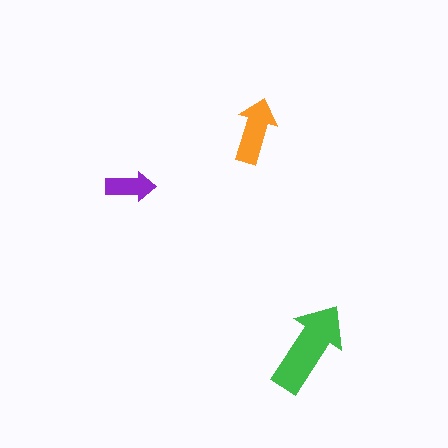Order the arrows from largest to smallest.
the green one, the orange one, the purple one.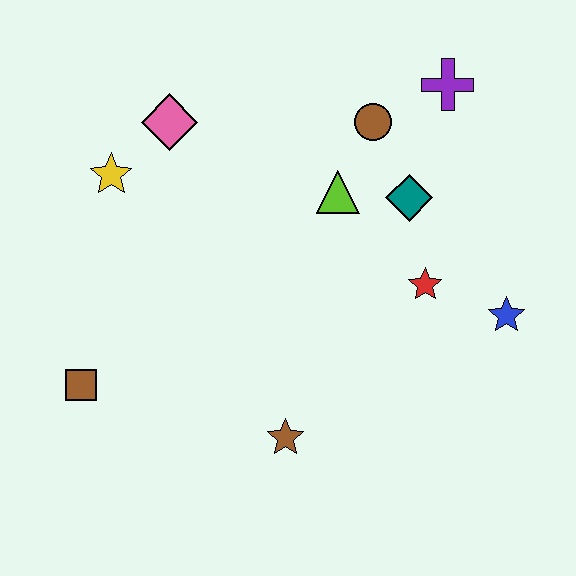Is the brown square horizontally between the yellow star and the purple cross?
No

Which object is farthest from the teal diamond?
The brown square is farthest from the teal diamond.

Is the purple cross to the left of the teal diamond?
No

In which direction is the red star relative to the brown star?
The red star is above the brown star.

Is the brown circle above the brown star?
Yes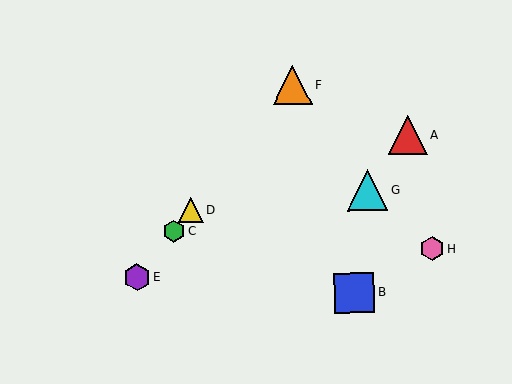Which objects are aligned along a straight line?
Objects C, D, E, F are aligned along a straight line.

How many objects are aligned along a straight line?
4 objects (C, D, E, F) are aligned along a straight line.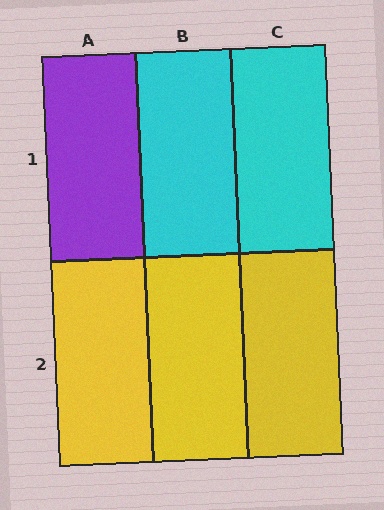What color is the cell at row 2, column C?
Yellow.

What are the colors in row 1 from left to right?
Purple, cyan, cyan.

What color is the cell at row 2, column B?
Yellow.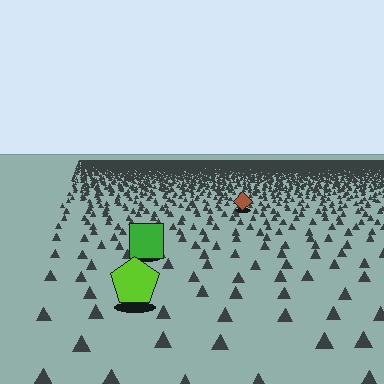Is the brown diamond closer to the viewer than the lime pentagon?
No. The lime pentagon is closer — you can tell from the texture gradient: the ground texture is coarser near it.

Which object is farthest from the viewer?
The brown diamond is farthest from the viewer. It appears smaller and the ground texture around it is denser.